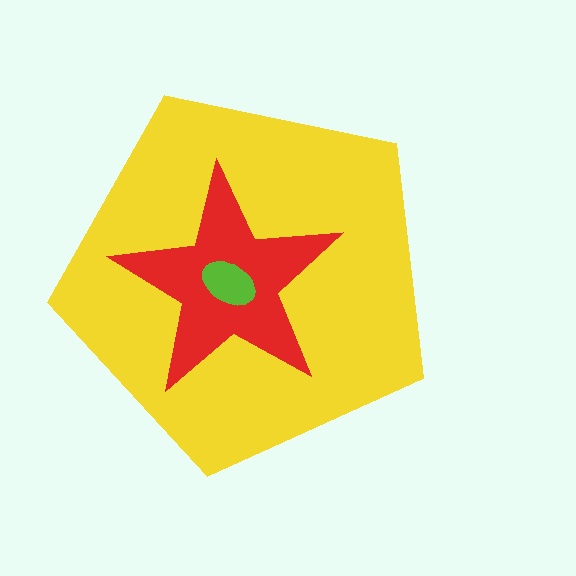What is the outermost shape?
The yellow pentagon.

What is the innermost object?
The lime ellipse.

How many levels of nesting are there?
3.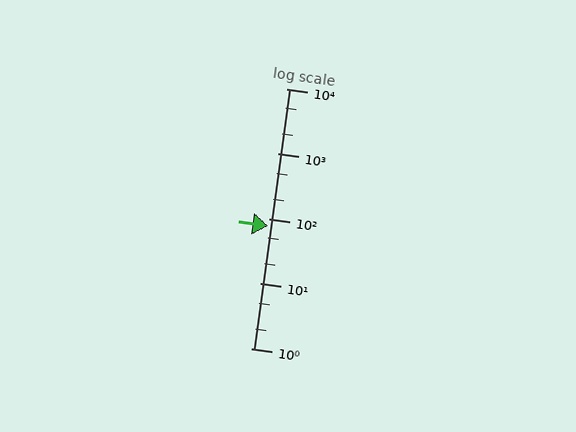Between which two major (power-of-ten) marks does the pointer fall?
The pointer is between 10 and 100.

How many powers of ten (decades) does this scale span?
The scale spans 4 decades, from 1 to 10000.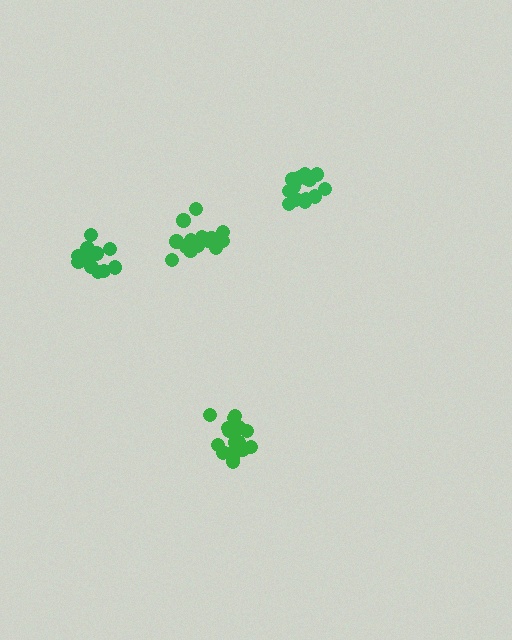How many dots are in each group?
Group 1: 16 dots, Group 2: 17 dots, Group 3: 15 dots, Group 4: 15 dots (63 total).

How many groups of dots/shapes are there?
There are 4 groups.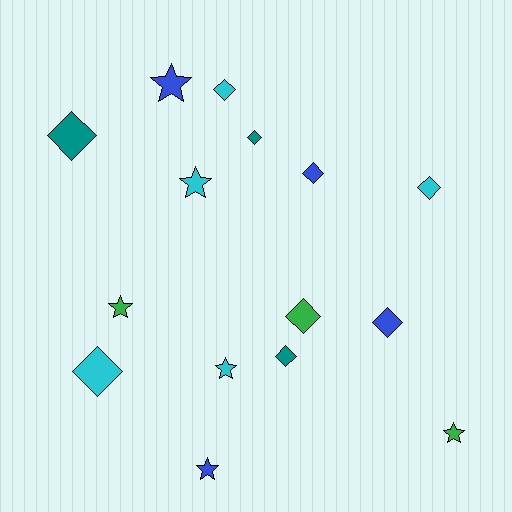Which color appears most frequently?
Cyan, with 5 objects.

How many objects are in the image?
There are 15 objects.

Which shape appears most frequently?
Diamond, with 9 objects.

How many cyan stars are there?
There are 2 cyan stars.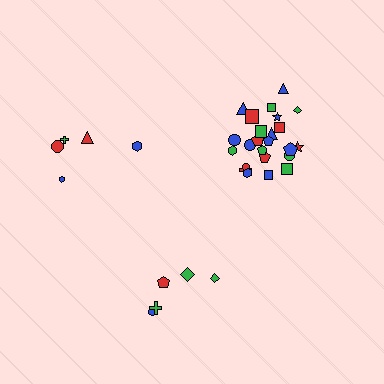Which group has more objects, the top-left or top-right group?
The top-right group.